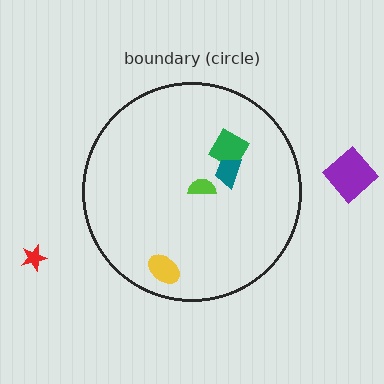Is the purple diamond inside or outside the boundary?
Outside.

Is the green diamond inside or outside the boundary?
Inside.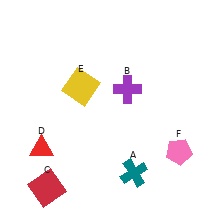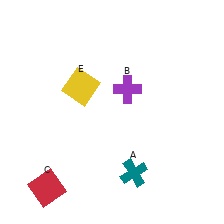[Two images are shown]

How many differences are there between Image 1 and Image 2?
There are 2 differences between the two images.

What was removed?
The red triangle (D), the pink pentagon (F) were removed in Image 2.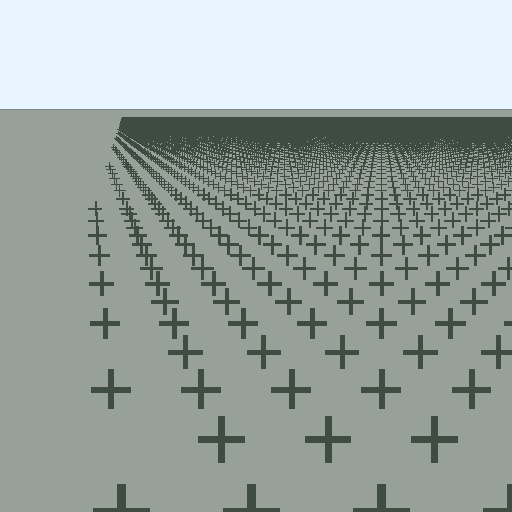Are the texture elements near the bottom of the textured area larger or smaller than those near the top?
Larger. Near the bottom, elements are closer to the viewer and appear at a bigger on-screen size.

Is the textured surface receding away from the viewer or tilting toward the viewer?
The surface is receding away from the viewer. Texture elements get smaller and denser toward the top.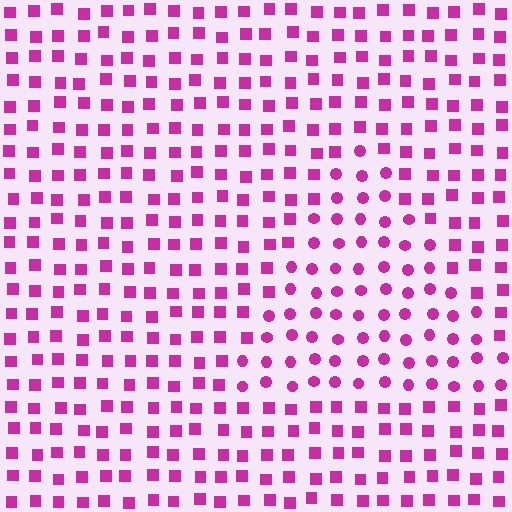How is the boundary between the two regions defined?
The boundary is defined by a change in element shape: circles inside vs. squares outside. All elements share the same color and spacing.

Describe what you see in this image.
The image is filled with small magenta elements arranged in a uniform grid. A triangle-shaped region contains circles, while the surrounding area contains squares. The boundary is defined purely by the change in element shape.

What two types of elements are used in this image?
The image uses circles inside the triangle region and squares outside it.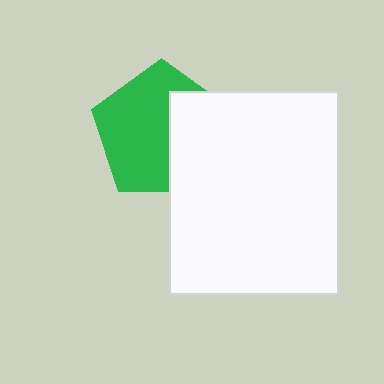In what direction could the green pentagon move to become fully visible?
The green pentagon could move left. That would shift it out from behind the white rectangle entirely.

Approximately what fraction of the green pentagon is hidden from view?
Roughly 38% of the green pentagon is hidden behind the white rectangle.